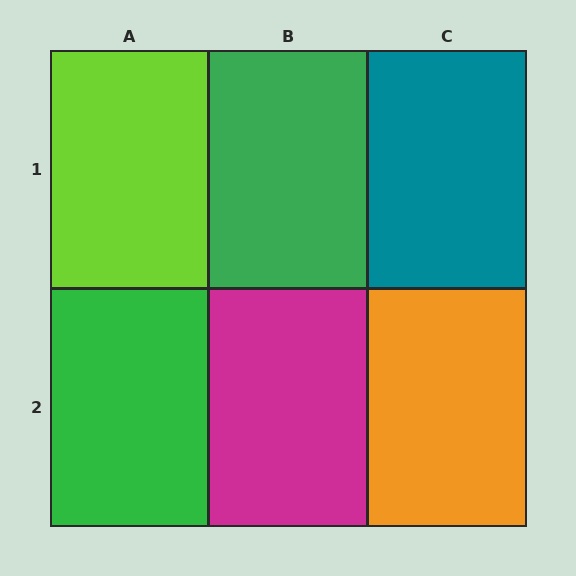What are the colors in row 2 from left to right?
Green, magenta, orange.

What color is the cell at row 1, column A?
Lime.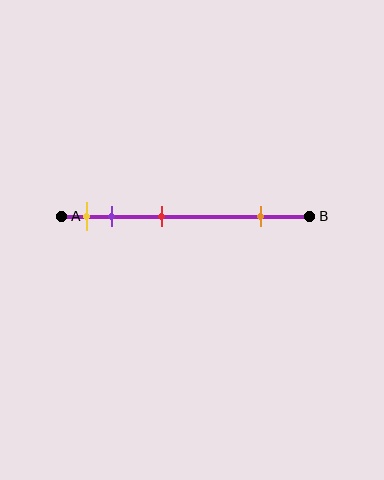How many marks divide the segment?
There are 4 marks dividing the segment.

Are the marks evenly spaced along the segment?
No, the marks are not evenly spaced.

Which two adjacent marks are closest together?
The yellow and purple marks are the closest adjacent pair.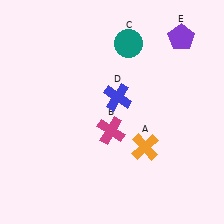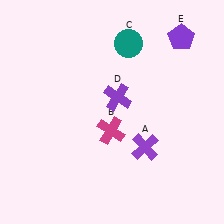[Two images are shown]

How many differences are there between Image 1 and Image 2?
There are 2 differences between the two images.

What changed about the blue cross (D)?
In Image 1, D is blue. In Image 2, it changed to purple.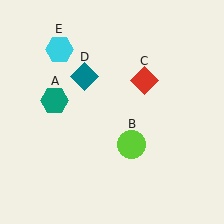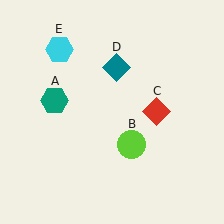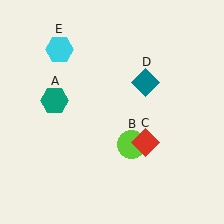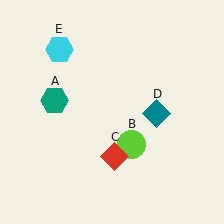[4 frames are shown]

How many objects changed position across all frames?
2 objects changed position: red diamond (object C), teal diamond (object D).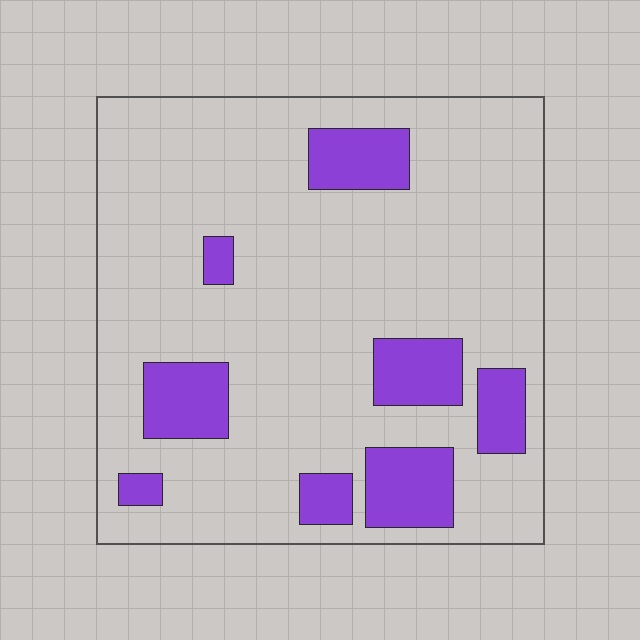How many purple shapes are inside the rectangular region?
8.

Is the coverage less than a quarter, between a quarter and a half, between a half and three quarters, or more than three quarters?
Less than a quarter.